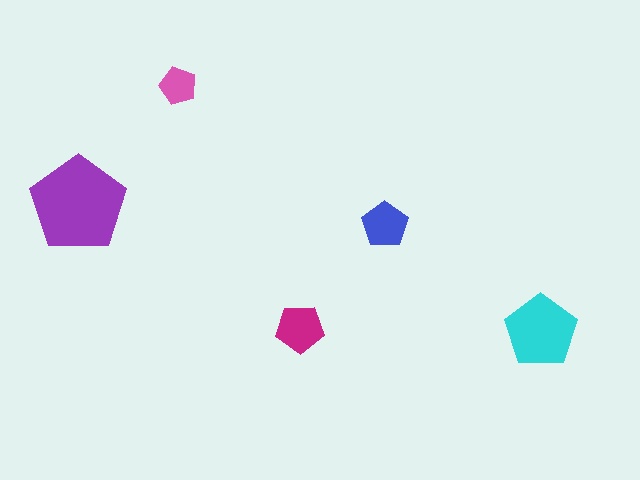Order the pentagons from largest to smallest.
the purple one, the cyan one, the magenta one, the blue one, the pink one.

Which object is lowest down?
The cyan pentagon is bottommost.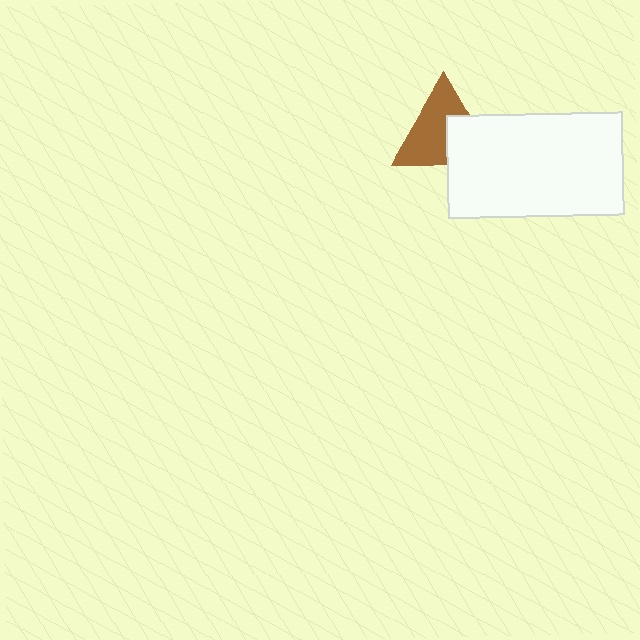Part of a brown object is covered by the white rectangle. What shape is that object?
It is a triangle.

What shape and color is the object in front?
The object in front is a white rectangle.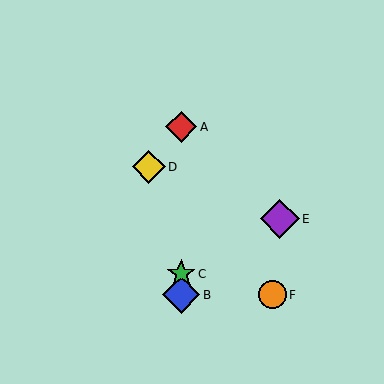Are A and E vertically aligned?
No, A is at x≈181 and E is at x≈280.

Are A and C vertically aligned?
Yes, both are at x≈181.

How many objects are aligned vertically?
3 objects (A, B, C) are aligned vertically.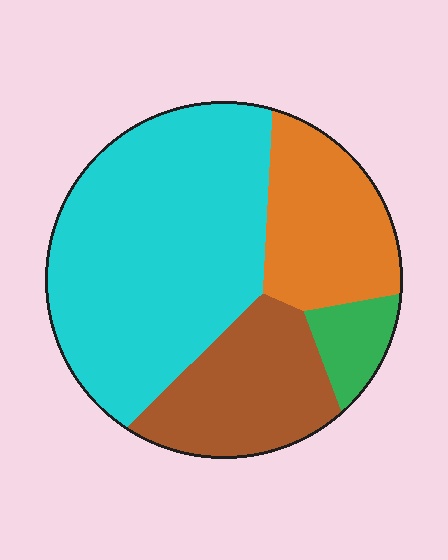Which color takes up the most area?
Cyan, at roughly 50%.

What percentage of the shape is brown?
Brown covers roughly 20% of the shape.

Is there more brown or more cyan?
Cyan.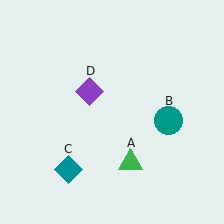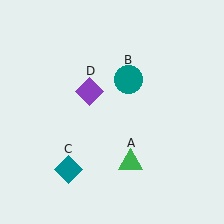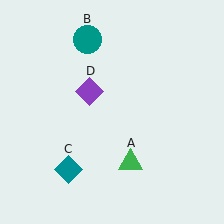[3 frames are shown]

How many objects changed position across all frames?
1 object changed position: teal circle (object B).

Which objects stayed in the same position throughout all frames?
Green triangle (object A) and teal diamond (object C) and purple diamond (object D) remained stationary.